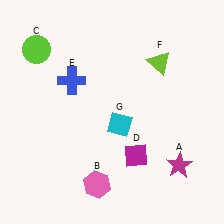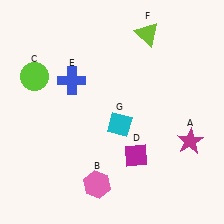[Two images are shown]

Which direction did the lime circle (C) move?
The lime circle (C) moved down.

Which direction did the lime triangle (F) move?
The lime triangle (F) moved up.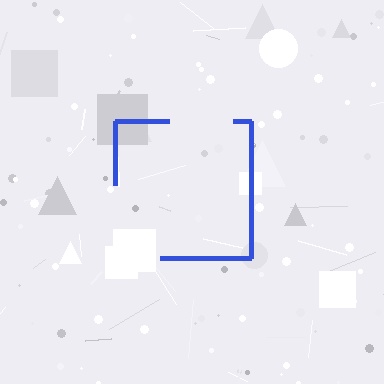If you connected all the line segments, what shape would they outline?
They would outline a square.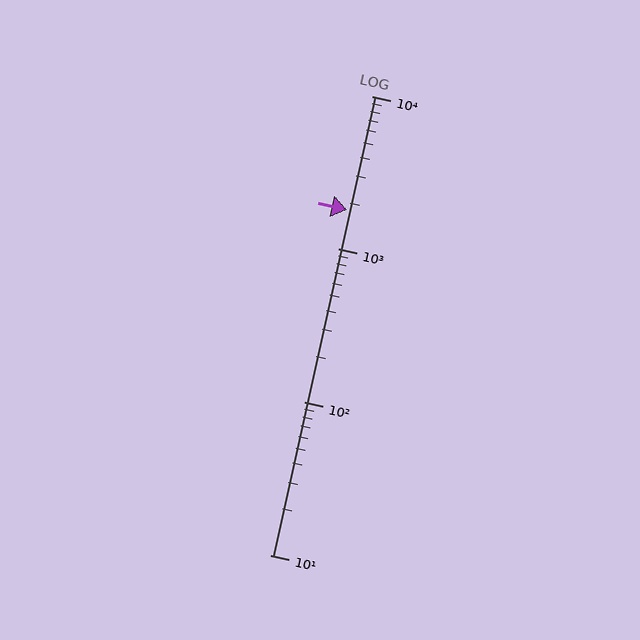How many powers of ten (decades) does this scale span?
The scale spans 3 decades, from 10 to 10000.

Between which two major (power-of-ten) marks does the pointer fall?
The pointer is between 1000 and 10000.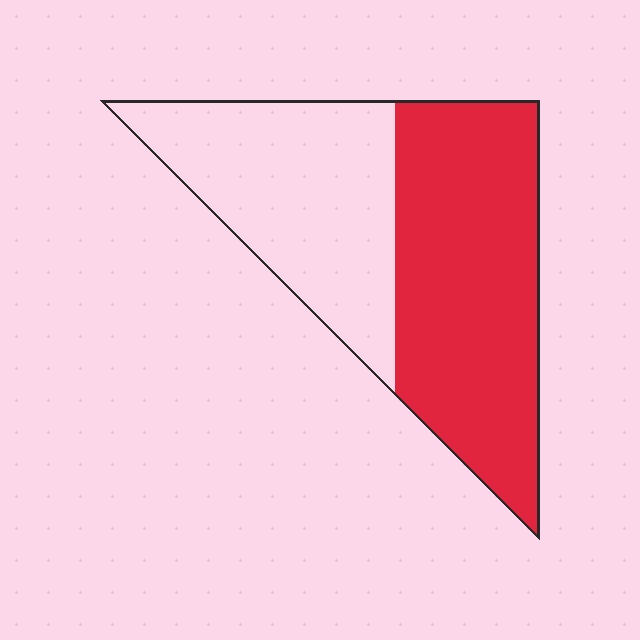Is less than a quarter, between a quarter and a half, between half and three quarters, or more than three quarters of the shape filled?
Between half and three quarters.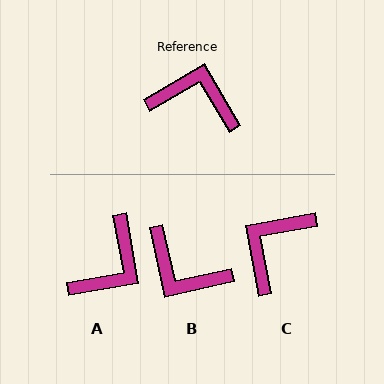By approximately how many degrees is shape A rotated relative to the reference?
Approximately 110 degrees clockwise.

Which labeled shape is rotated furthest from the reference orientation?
B, about 162 degrees away.